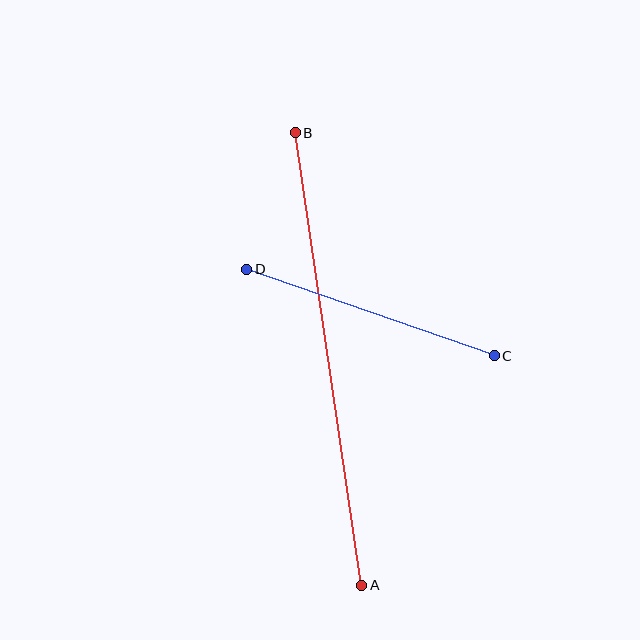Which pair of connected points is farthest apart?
Points A and B are farthest apart.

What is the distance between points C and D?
The distance is approximately 262 pixels.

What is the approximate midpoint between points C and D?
The midpoint is at approximately (371, 312) pixels.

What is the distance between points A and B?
The distance is approximately 458 pixels.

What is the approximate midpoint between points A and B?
The midpoint is at approximately (329, 359) pixels.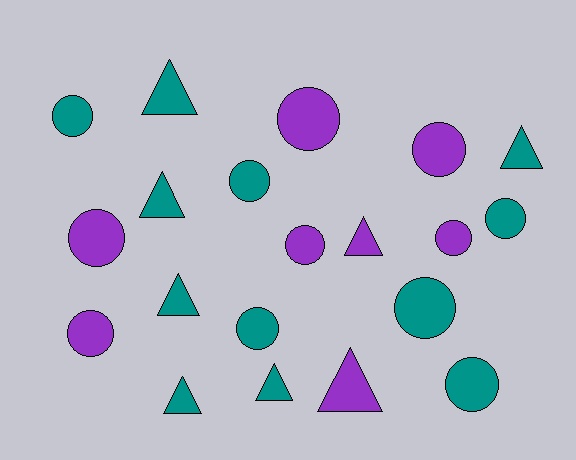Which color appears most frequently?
Teal, with 12 objects.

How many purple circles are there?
There are 6 purple circles.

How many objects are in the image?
There are 20 objects.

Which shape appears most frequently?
Circle, with 12 objects.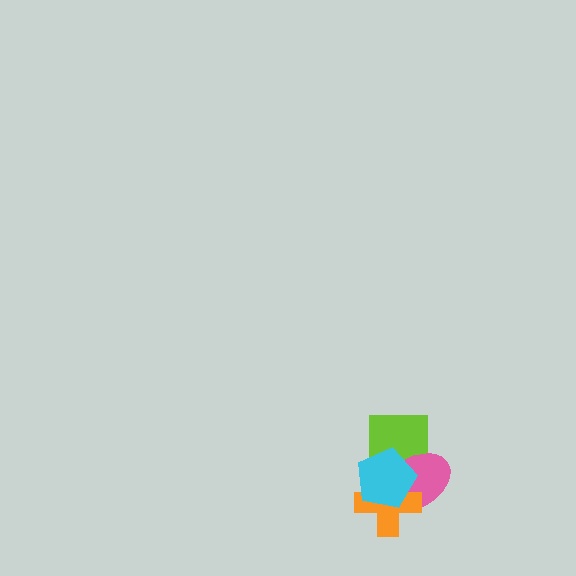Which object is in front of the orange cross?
The cyan pentagon is in front of the orange cross.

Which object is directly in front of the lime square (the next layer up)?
The pink ellipse is directly in front of the lime square.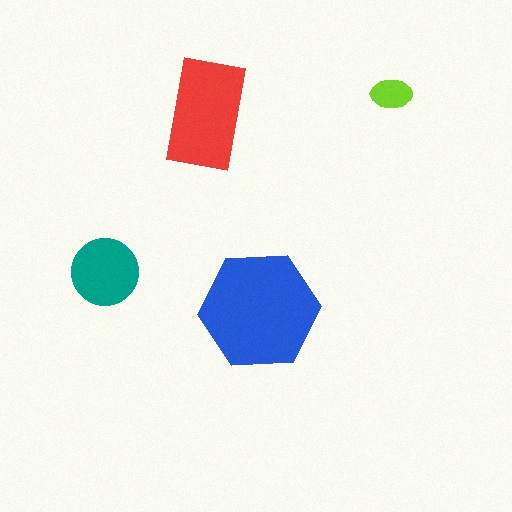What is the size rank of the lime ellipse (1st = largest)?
4th.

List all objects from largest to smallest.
The blue hexagon, the red rectangle, the teal circle, the lime ellipse.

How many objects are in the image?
There are 4 objects in the image.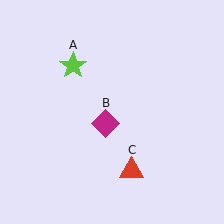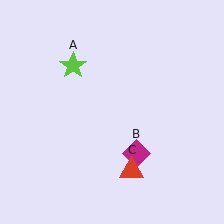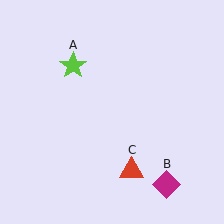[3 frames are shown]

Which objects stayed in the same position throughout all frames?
Lime star (object A) and red triangle (object C) remained stationary.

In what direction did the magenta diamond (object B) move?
The magenta diamond (object B) moved down and to the right.